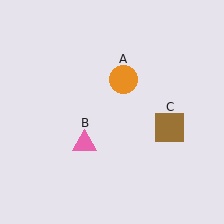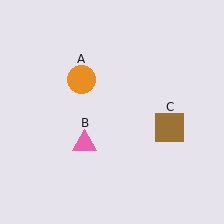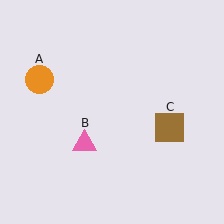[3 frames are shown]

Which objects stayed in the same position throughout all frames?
Pink triangle (object B) and brown square (object C) remained stationary.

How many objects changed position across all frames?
1 object changed position: orange circle (object A).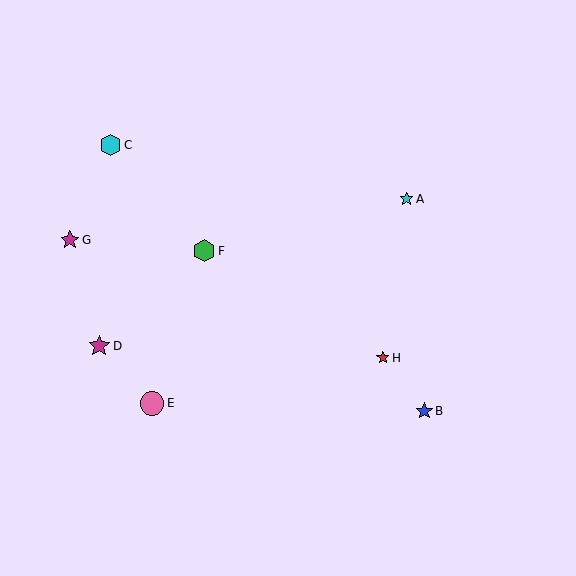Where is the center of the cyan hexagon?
The center of the cyan hexagon is at (111, 145).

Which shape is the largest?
The pink circle (labeled E) is the largest.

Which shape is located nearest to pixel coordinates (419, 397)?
The blue star (labeled B) at (424, 411) is nearest to that location.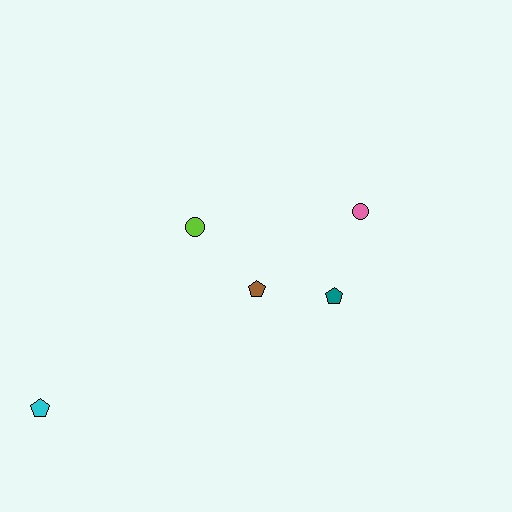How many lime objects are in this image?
There is 1 lime object.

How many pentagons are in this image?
There are 3 pentagons.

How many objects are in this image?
There are 5 objects.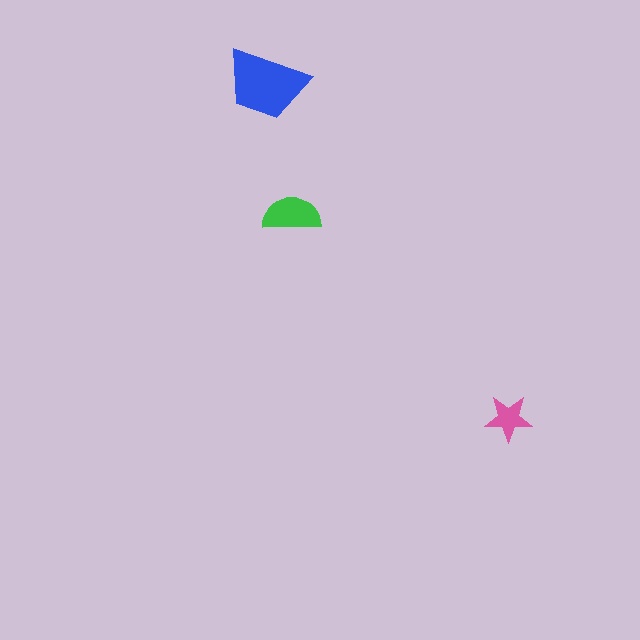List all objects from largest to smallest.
The blue trapezoid, the green semicircle, the pink star.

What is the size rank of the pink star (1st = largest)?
3rd.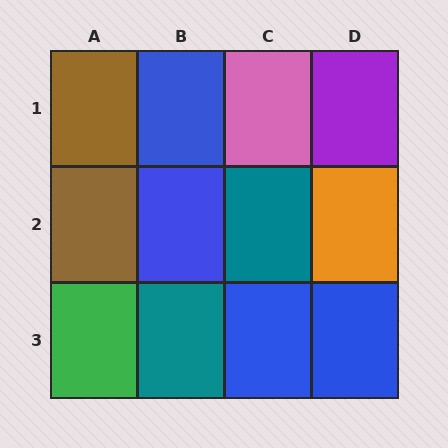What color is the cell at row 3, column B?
Teal.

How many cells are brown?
2 cells are brown.